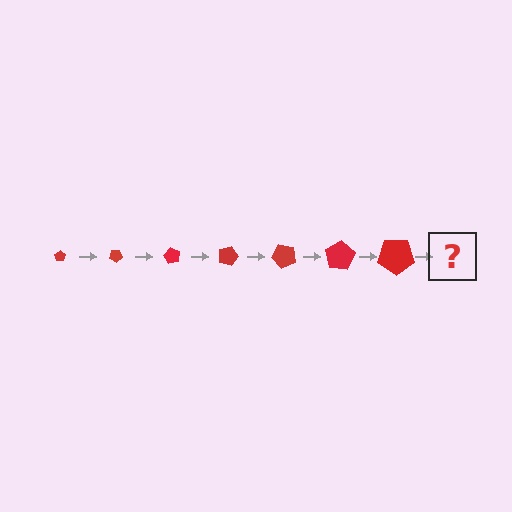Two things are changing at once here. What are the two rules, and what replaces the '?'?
The two rules are that the pentagon grows larger each step and it rotates 30 degrees each step. The '?' should be a pentagon, larger than the previous one and rotated 210 degrees from the start.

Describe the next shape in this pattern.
It should be a pentagon, larger than the previous one and rotated 210 degrees from the start.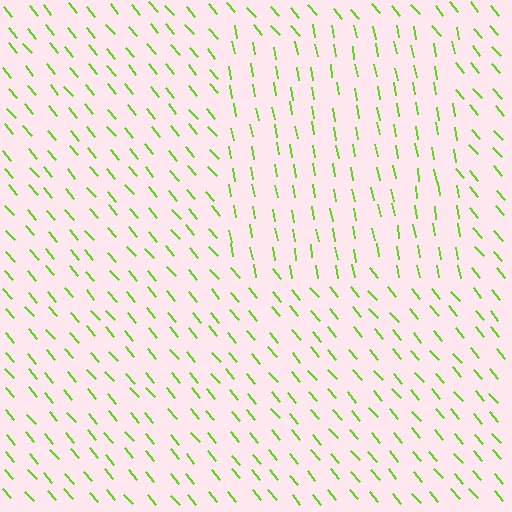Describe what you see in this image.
The image is filled with small lime line segments. A rectangle region in the image has lines oriented differently from the surrounding lines, creating a visible texture boundary.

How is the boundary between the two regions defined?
The boundary is defined purely by a change in line orientation (approximately 30 degrees difference). All lines are the same color and thickness.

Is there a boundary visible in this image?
Yes, there is a texture boundary formed by a change in line orientation.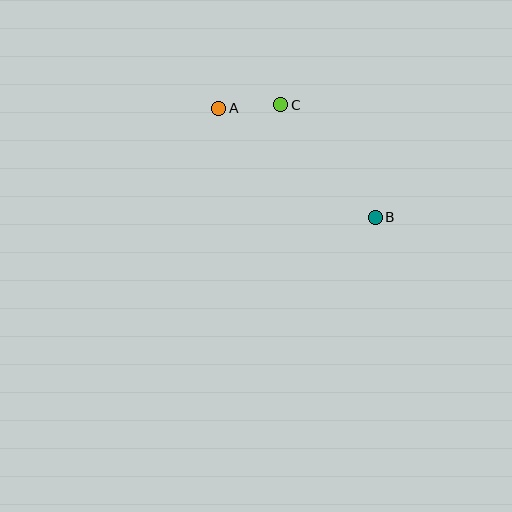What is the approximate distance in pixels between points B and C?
The distance between B and C is approximately 147 pixels.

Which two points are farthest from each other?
Points A and B are farthest from each other.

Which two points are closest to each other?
Points A and C are closest to each other.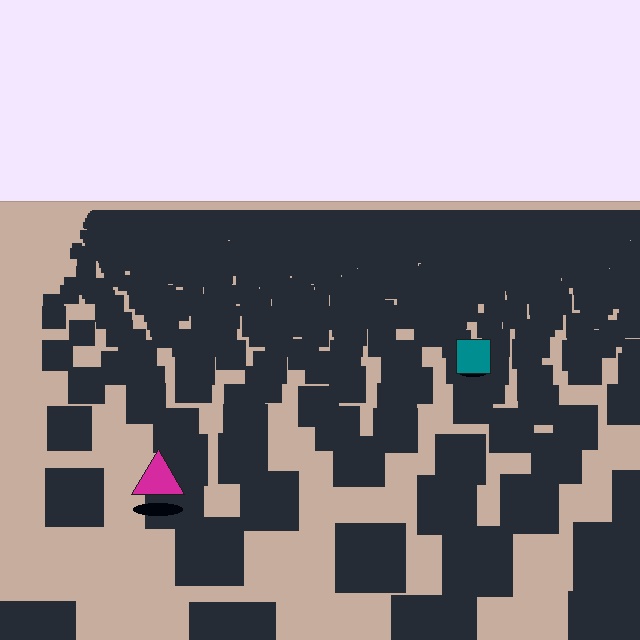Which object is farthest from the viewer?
The teal square is farthest from the viewer. It appears smaller and the ground texture around it is denser.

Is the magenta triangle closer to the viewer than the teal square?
Yes. The magenta triangle is closer — you can tell from the texture gradient: the ground texture is coarser near it.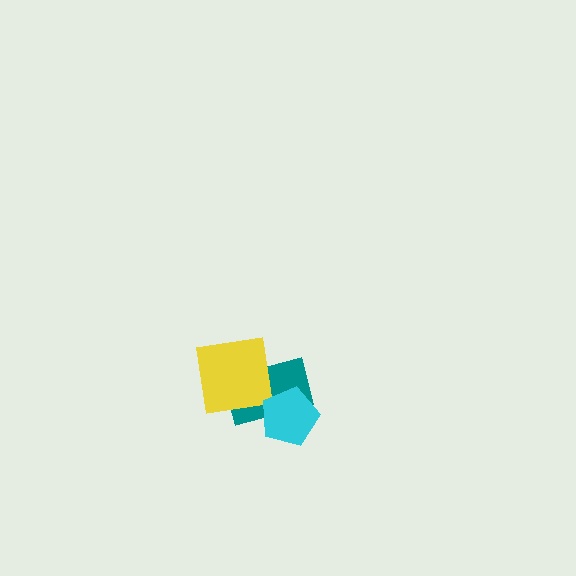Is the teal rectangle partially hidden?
Yes, it is partially covered by another shape.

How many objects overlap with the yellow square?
2 objects overlap with the yellow square.